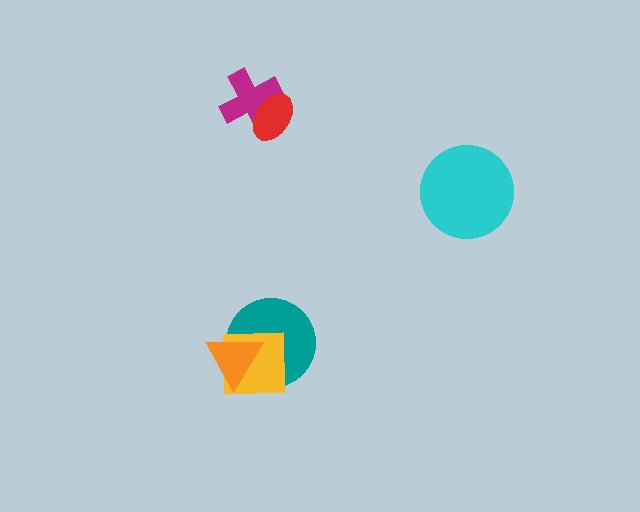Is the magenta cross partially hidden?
Yes, it is partially covered by another shape.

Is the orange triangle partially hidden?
No, no other shape covers it.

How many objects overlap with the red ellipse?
1 object overlaps with the red ellipse.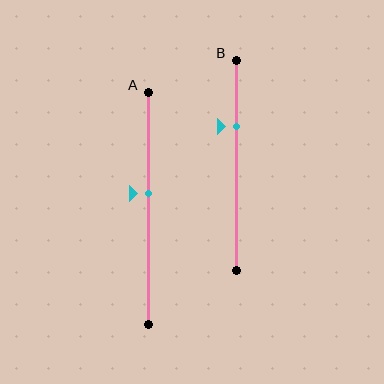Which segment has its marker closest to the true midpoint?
Segment A has its marker closest to the true midpoint.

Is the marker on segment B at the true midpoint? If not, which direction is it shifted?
No, the marker on segment B is shifted upward by about 18% of the segment length.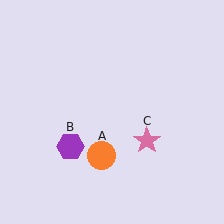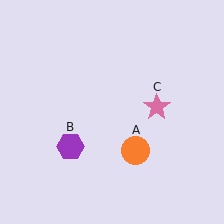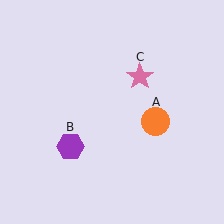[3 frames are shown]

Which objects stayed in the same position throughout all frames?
Purple hexagon (object B) remained stationary.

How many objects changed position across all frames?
2 objects changed position: orange circle (object A), pink star (object C).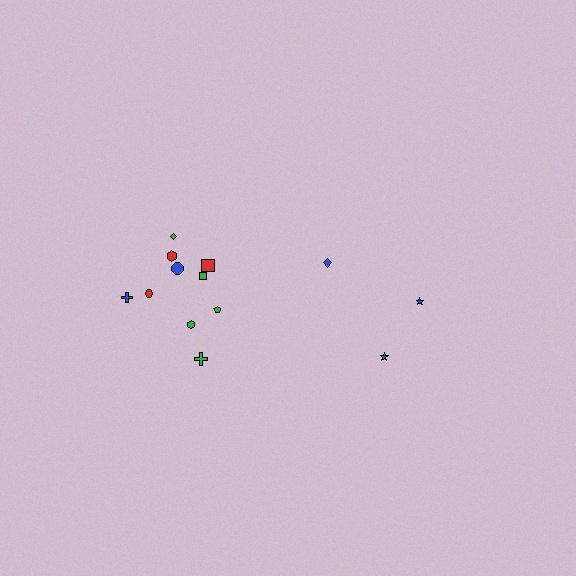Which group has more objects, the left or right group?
The left group.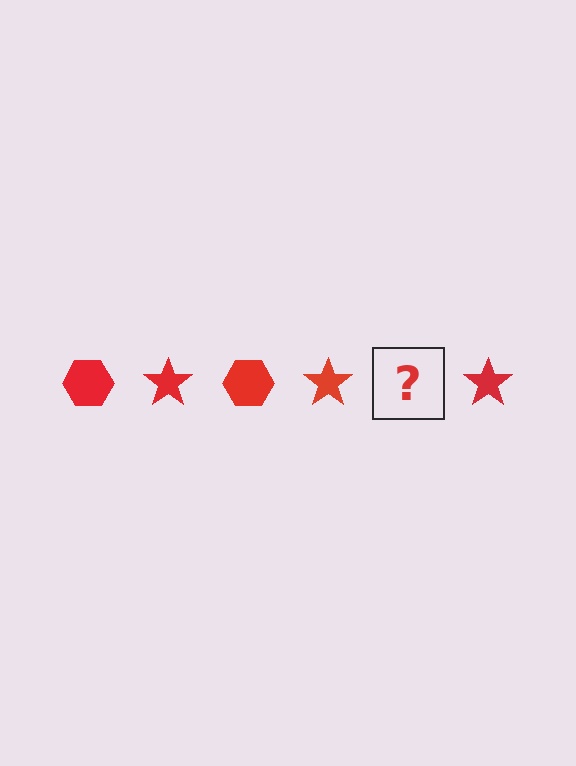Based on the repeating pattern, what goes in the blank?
The blank should be a red hexagon.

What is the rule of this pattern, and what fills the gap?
The rule is that the pattern cycles through hexagon, star shapes in red. The gap should be filled with a red hexagon.